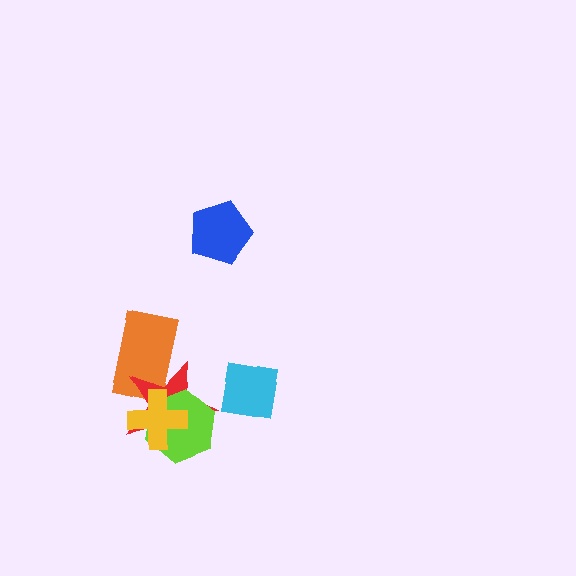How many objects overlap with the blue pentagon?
0 objects overlap with the blue pentagon.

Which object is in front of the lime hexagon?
The yellow cross is in front of the lime hexagon.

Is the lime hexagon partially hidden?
Yes, it is partially covered by another shape.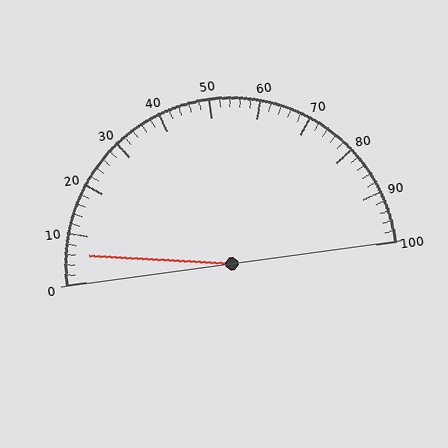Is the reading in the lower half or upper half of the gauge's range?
The reading is in the lower half of the range (0 to 100).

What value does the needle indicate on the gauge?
The needle indicates approximately 6.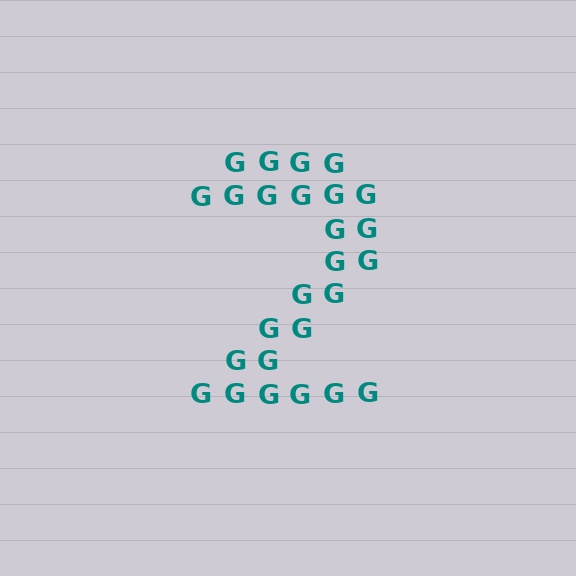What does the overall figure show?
The overall figure shows the digit 2.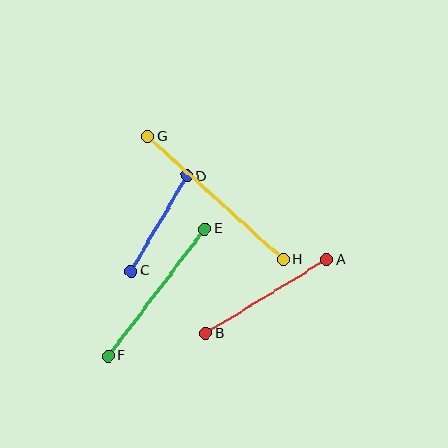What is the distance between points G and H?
The distance is approximately 183 pixels.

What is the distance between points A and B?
The distance is approximately 142 pixels.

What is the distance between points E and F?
The distance is approximately 160 pixels.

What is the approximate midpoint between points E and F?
The midpoint is at approximately (156, 292) pixels.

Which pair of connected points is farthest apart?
Points G and H are farthest apart.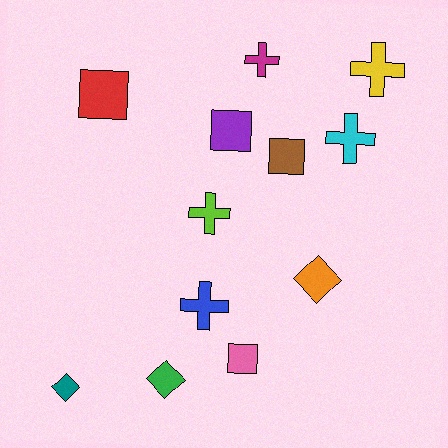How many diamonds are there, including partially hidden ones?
There are 3 diamonds.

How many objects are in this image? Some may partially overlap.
There are 12 objects.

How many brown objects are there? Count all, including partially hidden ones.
There is 1 brown object.